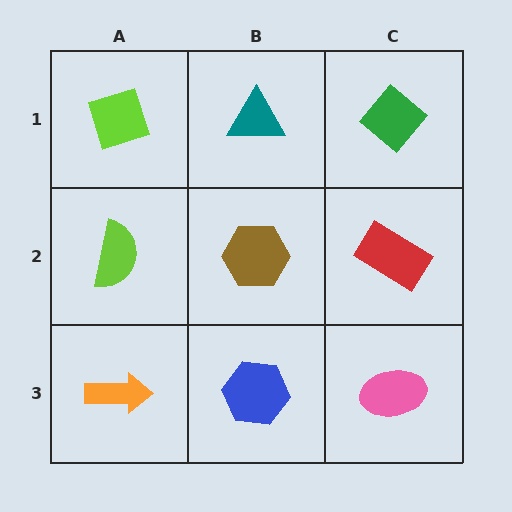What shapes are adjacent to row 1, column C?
A red rectangle (row 2, column C), a teal triangle (row 1, column B).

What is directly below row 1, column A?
A lime semicircle.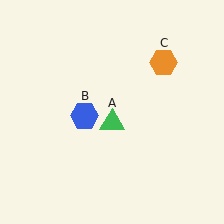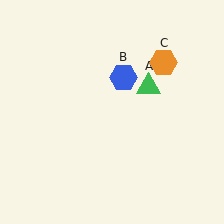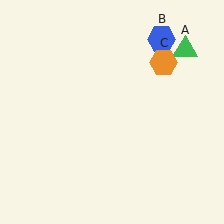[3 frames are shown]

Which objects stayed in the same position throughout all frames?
Orange hexagon (object C) remained stationary.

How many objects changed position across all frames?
2 objects changed position: green triangle (object A), blue hexagon (object B).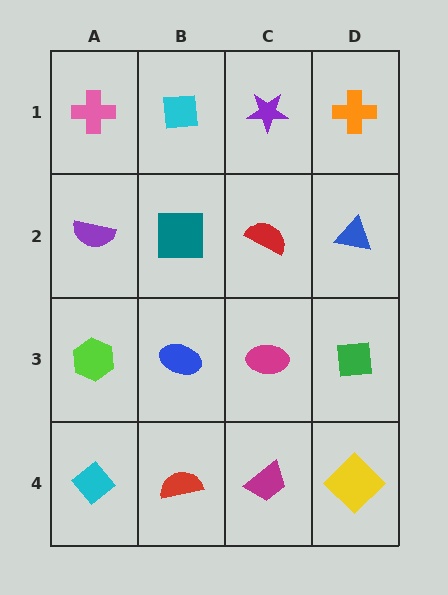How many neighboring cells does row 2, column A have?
3.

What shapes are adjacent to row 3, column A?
A purple semicircle (row 2, column A), a cyan diamond (row 4, column A), a blue ellipse (row 3, column B).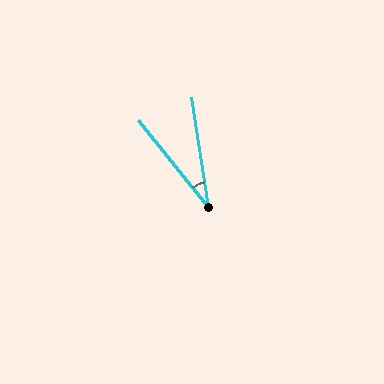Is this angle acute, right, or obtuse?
It is acute.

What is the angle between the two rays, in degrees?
Approximately 30 degrees.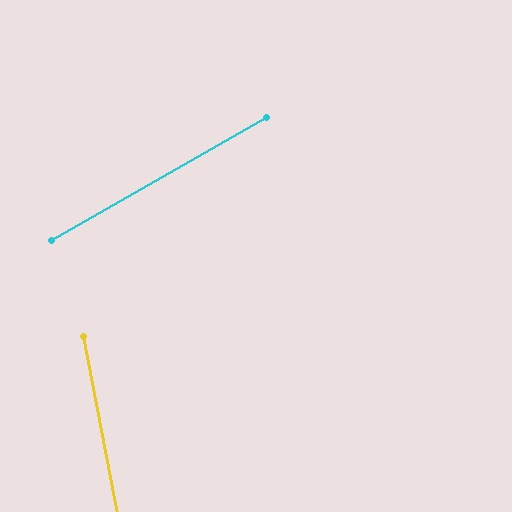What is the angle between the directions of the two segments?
Approximately 71 degrees.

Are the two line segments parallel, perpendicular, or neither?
Neither parallel nor perpendicular — they differ by about 71°.